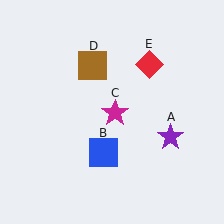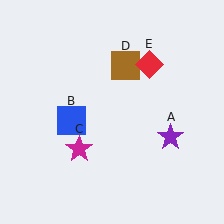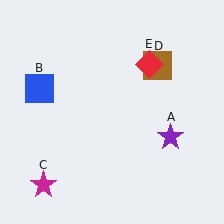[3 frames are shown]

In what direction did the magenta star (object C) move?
The magenta star (object C) moved down and to the left.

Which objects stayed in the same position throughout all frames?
Purple star (object A) and red diamond (object E) remained stationary.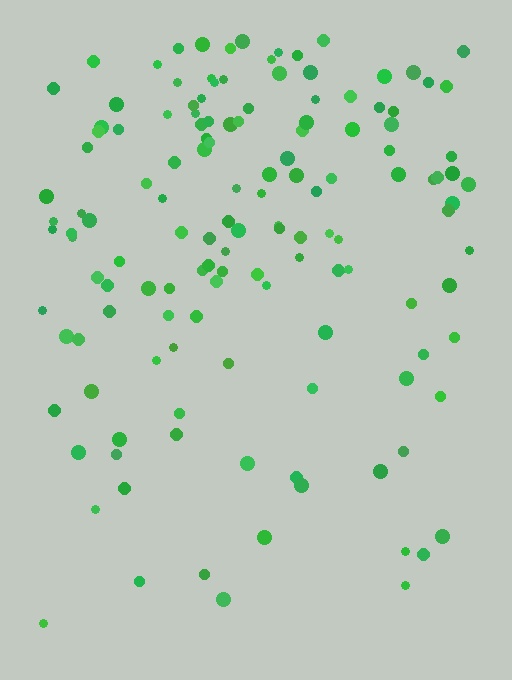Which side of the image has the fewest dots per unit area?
The bottom.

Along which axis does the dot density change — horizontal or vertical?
Vertical.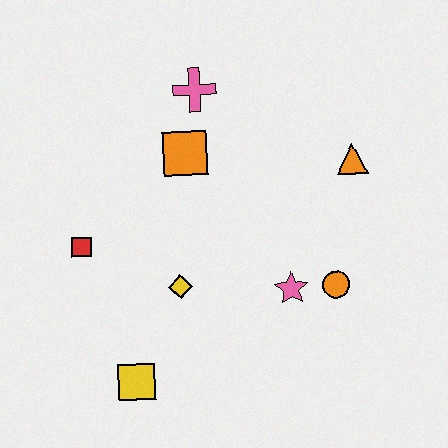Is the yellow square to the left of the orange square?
Yes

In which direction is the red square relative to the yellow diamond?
The red square is to the left of the yellow diamond.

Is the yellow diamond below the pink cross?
Yes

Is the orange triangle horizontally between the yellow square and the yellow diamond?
No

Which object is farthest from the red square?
The orange triangle is farthest from the red square.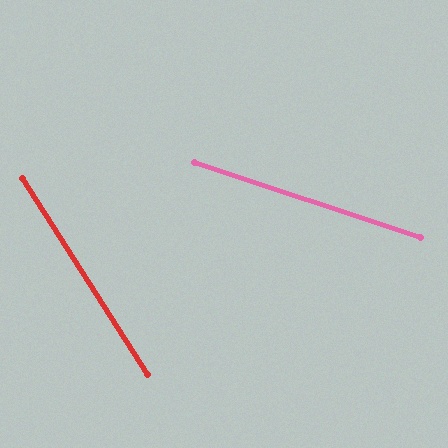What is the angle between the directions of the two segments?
Approximately 39 degrees.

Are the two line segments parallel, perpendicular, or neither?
Neither parallel nor perpendicular — they differ by about 39°.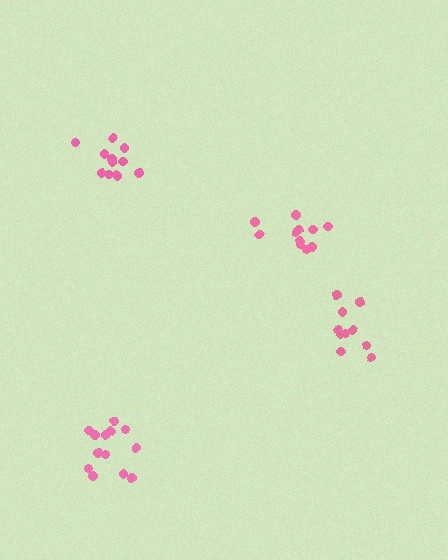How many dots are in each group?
Group 1: 11 dots, Group 2: 10 dots, Group 3: 11 dots, Group 4: 14 dots (46 total).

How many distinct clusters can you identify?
There are 4 distinct clusters.